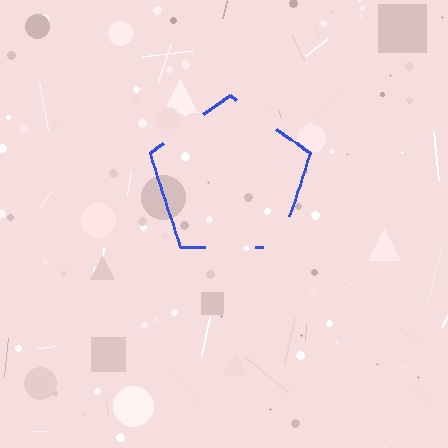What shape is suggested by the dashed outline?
The dashed outline suggests a pentagon.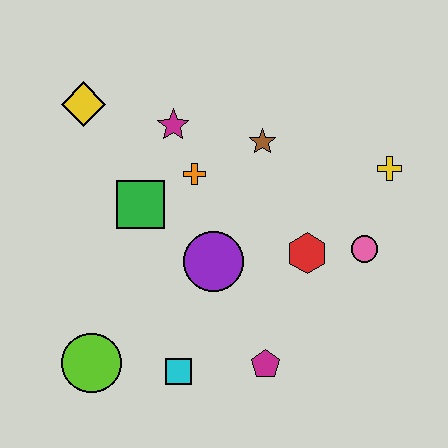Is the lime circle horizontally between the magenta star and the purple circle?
No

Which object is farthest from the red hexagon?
The yellow diamond is farthest from the red hexagon.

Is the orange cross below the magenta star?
Yes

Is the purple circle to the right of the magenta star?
Yes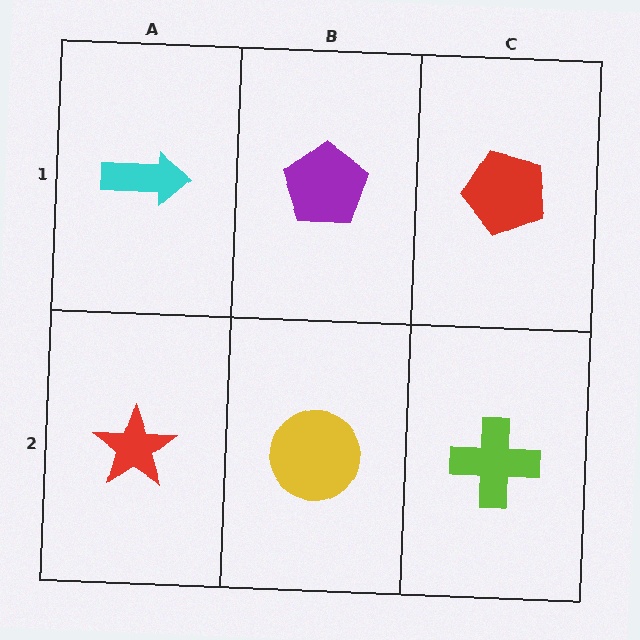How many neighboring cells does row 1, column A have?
2.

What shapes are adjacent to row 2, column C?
A red pentagon (row 1, column C), a yellow circle (row 2, column B).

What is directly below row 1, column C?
A lime cross.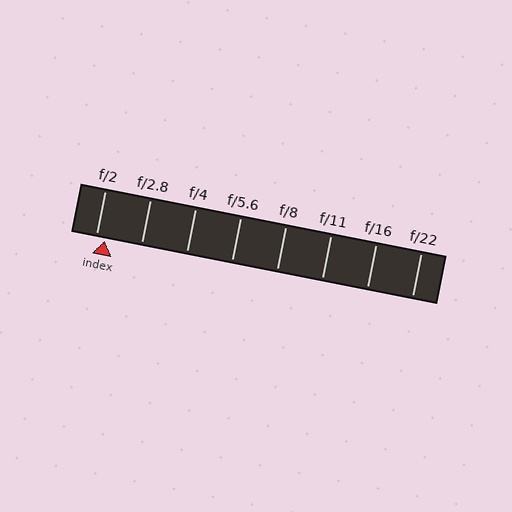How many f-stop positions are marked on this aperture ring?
There are 8 f-stop positions marked.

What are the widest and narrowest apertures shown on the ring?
The widest aperture shown is f/2 and the narrowest is f/22.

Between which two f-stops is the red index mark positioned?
The index mark is between f/2 and f/2.8.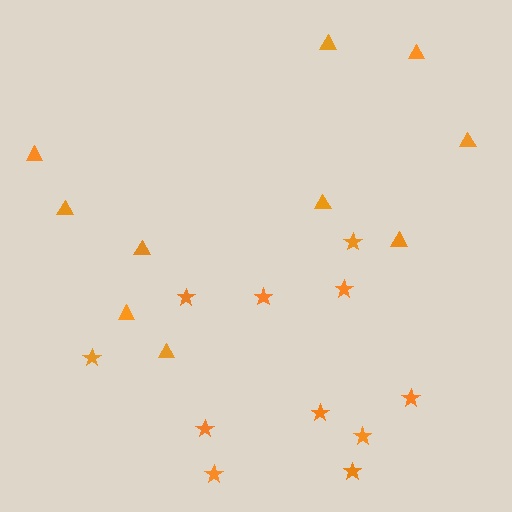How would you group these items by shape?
There are 2 groups: one group of stars (11) and one group of triangles (10).